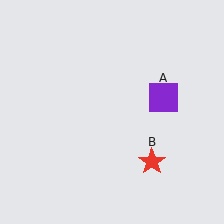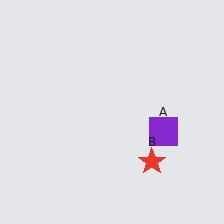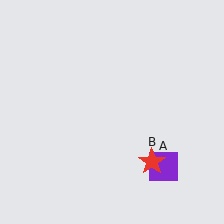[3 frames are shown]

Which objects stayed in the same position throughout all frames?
Red star (object B) remained stationary.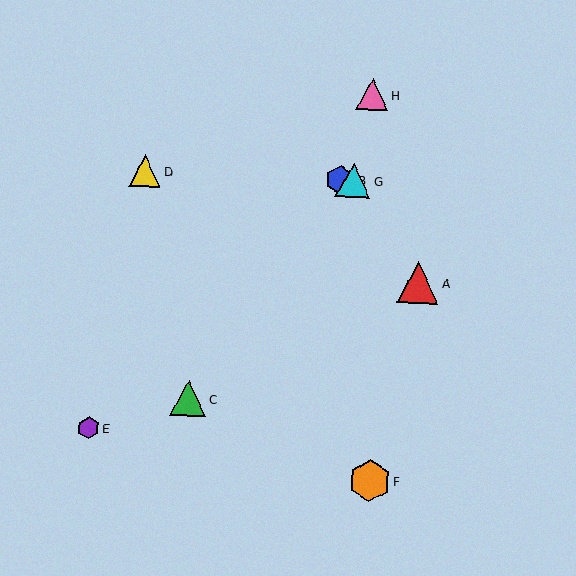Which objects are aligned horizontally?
Objects B, D, G are aligned horizontally.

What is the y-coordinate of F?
Object F is at y≈481.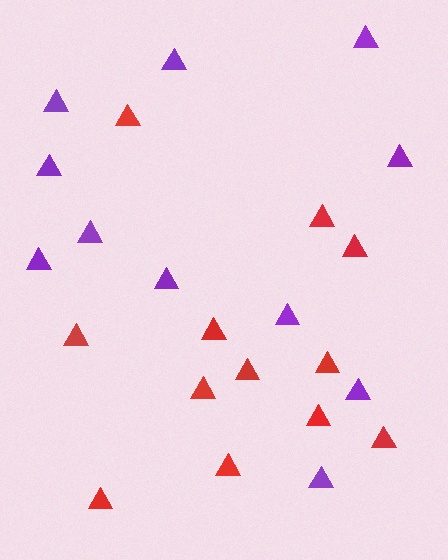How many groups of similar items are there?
There are 2 groups: one group of red triangles (12) and one group of purple triangles (11).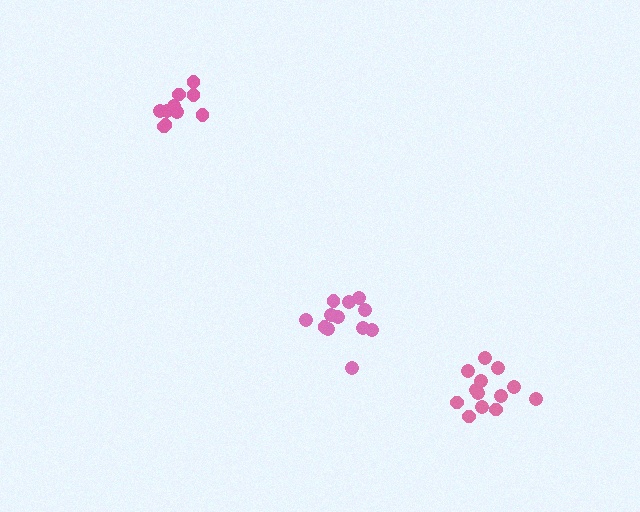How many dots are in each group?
Group 1: 13 dots, Group 2: 12 dots, Group 3: 10 dots (35 total).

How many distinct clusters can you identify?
There are 3 distinct clusters.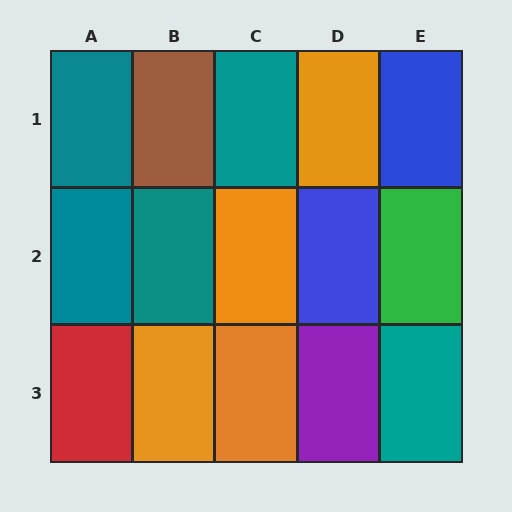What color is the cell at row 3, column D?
Purple.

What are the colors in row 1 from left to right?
Teal, brown, teal, orange, blue.